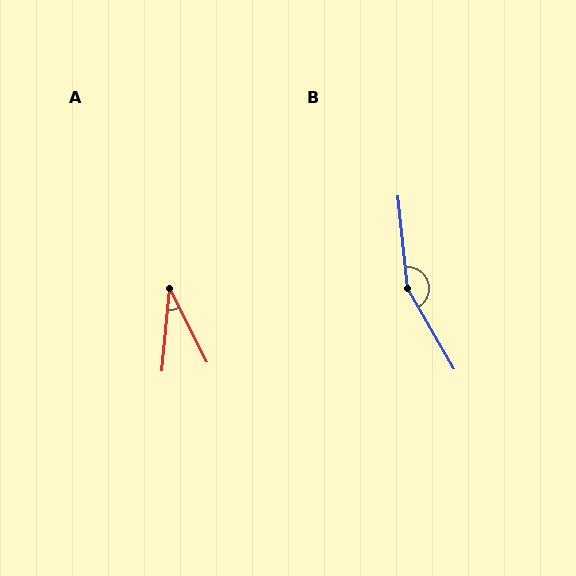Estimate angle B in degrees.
Approximately 156 degrees.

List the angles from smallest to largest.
A (32°), B (156°).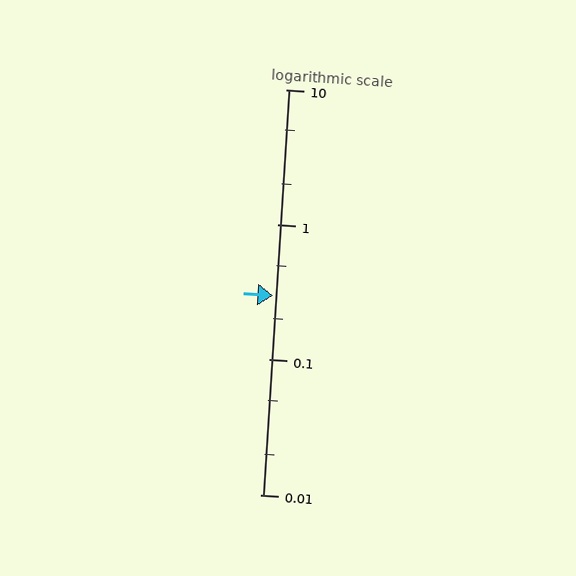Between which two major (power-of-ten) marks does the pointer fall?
The pointer is between 0.1 and 1.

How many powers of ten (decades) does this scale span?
The scale spans 3 decades, from 0.01 to 10.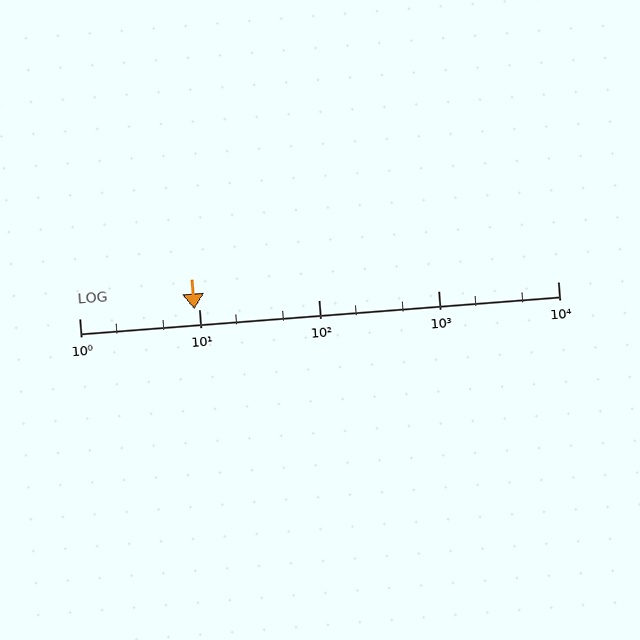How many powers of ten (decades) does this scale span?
The scale spans 4 decades, from 1 to 10000.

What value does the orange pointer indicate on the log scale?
The pointer indicates approximately 9.1.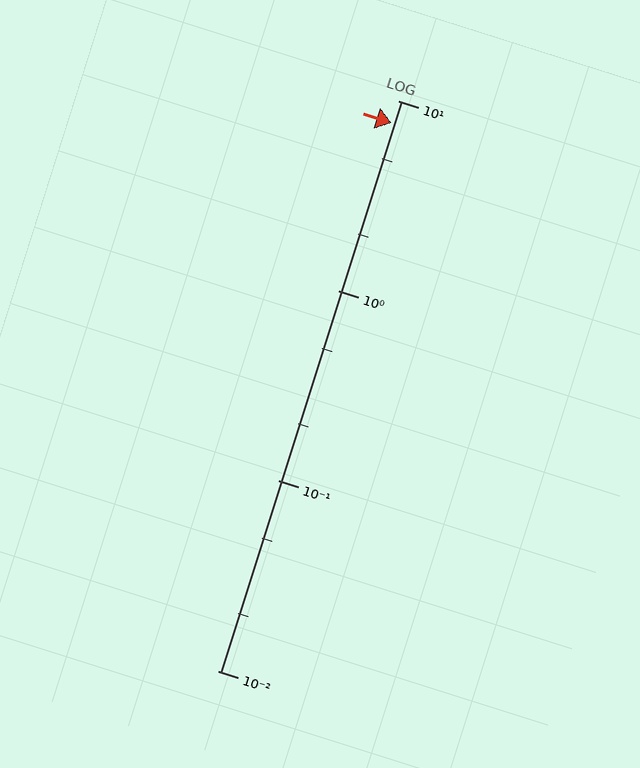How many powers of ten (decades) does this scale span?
The scale spans 3 decades, from 0.01 to 10.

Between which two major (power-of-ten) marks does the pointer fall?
The pointer is between 1 and 10.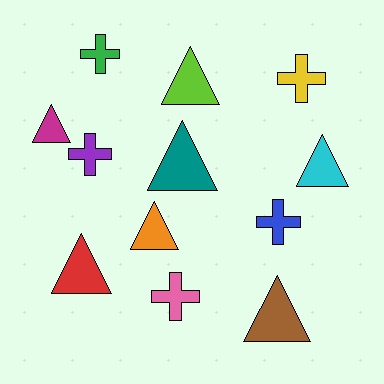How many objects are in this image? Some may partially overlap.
There are 12 objects.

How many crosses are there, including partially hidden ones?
There are 5 crosses.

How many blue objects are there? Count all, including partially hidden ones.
There is 1 blue object.